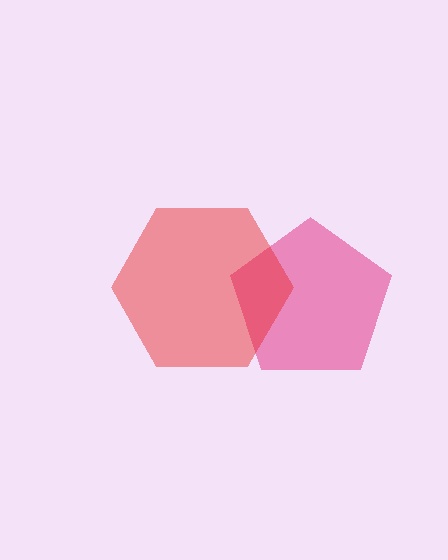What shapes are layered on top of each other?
The layered shapes are: a pink pentagon, a red hexagon.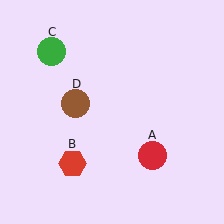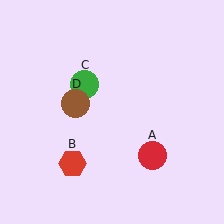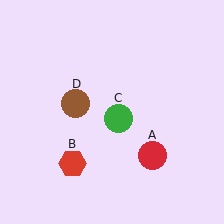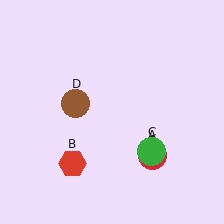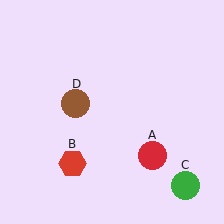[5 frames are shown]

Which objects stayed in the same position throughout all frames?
Red circle (object A) and red hexagon (object B) and brown circle (object D) remained stationary.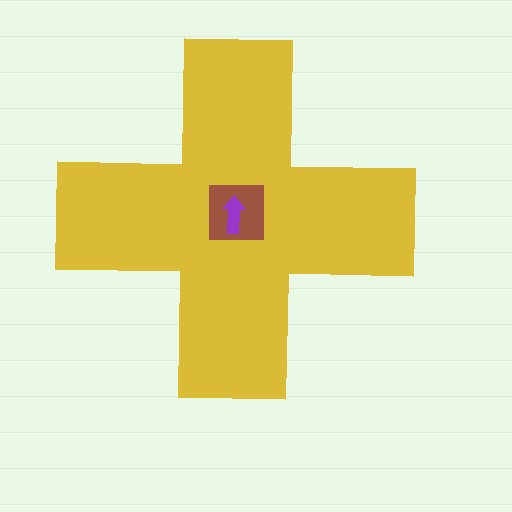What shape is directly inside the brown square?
The purple arrow.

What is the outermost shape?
The yellow cross.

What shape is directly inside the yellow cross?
The brown square.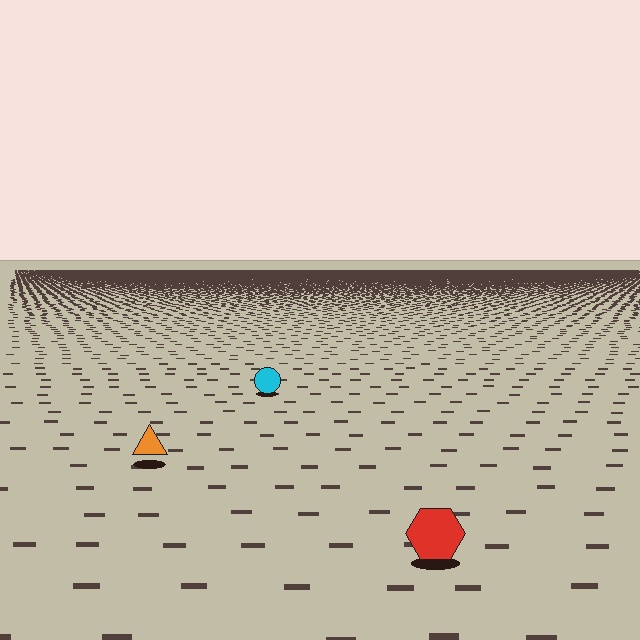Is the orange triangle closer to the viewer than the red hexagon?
No. The red hexagon is closer — you can tell from the texture gradient: the ground texture is coarser near it.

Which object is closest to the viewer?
The red hexagon is closest. The texture marks near it are larger and more spread out.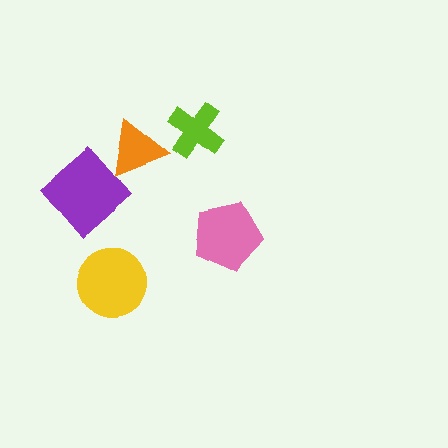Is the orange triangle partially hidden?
Yes, it is partially covered by another shape.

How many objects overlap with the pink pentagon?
0 objects overlap with the pink pentagon.